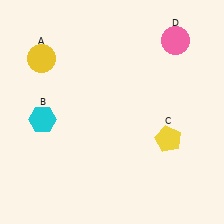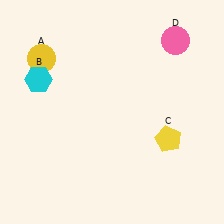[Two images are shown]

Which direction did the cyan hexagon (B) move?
The cyan hexagon (B) moved up.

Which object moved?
The cyan hexagon (B) moved up.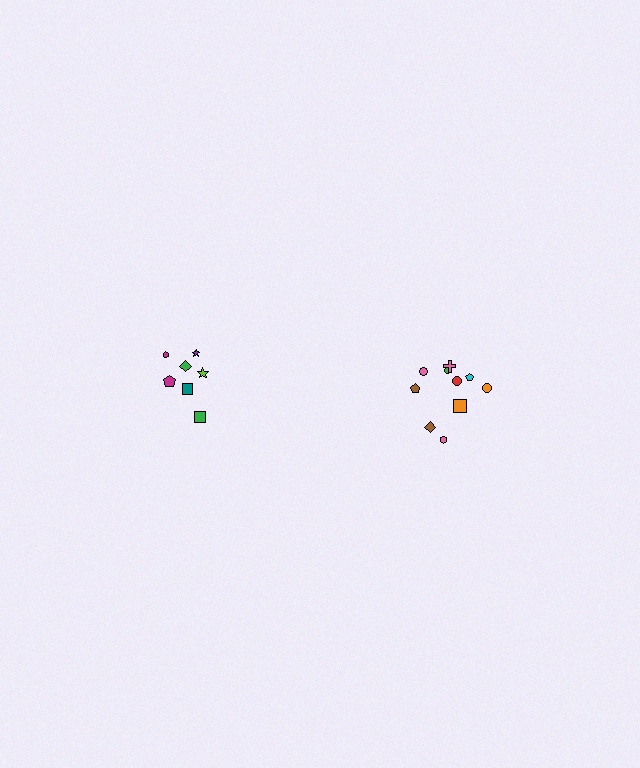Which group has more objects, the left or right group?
The right group.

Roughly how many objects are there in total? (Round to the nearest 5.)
Roughly 15 objects in total.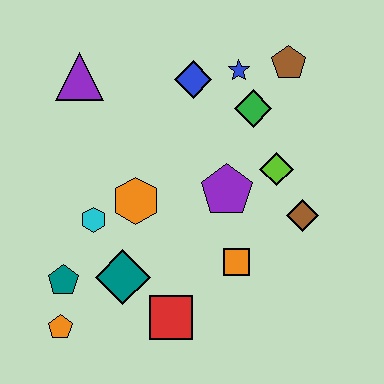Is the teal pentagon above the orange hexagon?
No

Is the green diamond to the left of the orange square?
No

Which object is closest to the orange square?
The purple pentagon is closest to the orange square.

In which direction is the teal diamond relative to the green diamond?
The teal diamond is below the green diamond.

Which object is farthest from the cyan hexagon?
The brown pentagon is farthest from the cyan hexagon.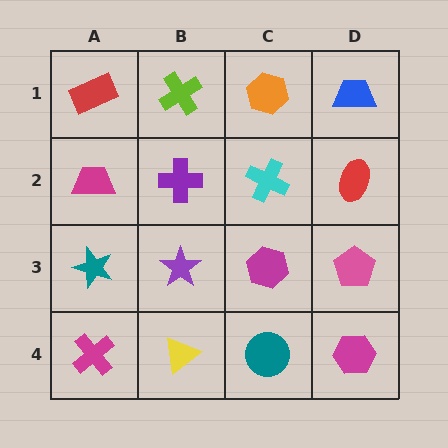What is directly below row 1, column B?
A purple cross.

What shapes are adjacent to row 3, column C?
A cyan cross (row 2, column C), a teal circle (row 4, column C), a purple star (row 3, column B), a pink pentagon (row 3, column D).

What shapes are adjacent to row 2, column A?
A red rectangle (row 1, column A), a teal star (row 3, column A), a purple cross (row 2, column B).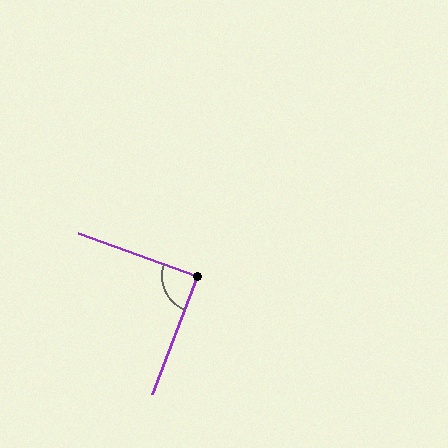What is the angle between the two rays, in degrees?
Approximately 89 degrees.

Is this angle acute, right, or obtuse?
It is approximately a right angle.